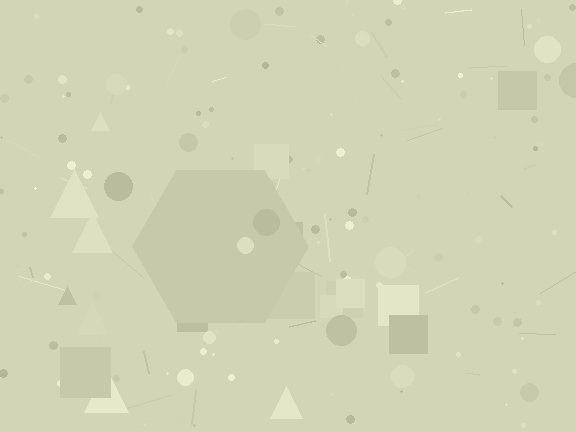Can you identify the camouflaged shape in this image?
The camouflaged shape is a hexagon.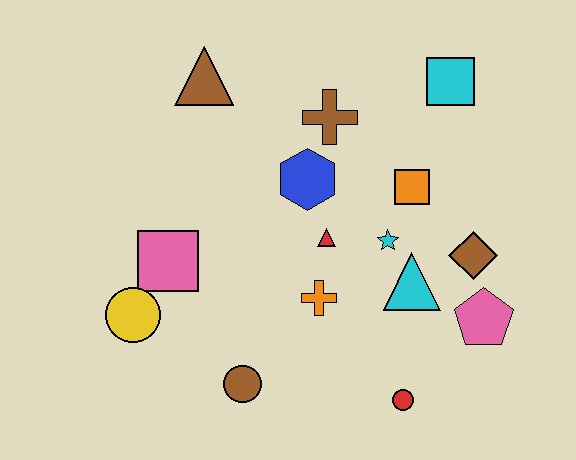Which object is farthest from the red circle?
The brown triangle is farthest from the red circle.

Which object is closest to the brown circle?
The orange cross is closest to the brown circle.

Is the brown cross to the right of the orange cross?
Yes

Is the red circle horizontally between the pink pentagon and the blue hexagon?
Yes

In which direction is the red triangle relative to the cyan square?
The red triangle is below the cyan square.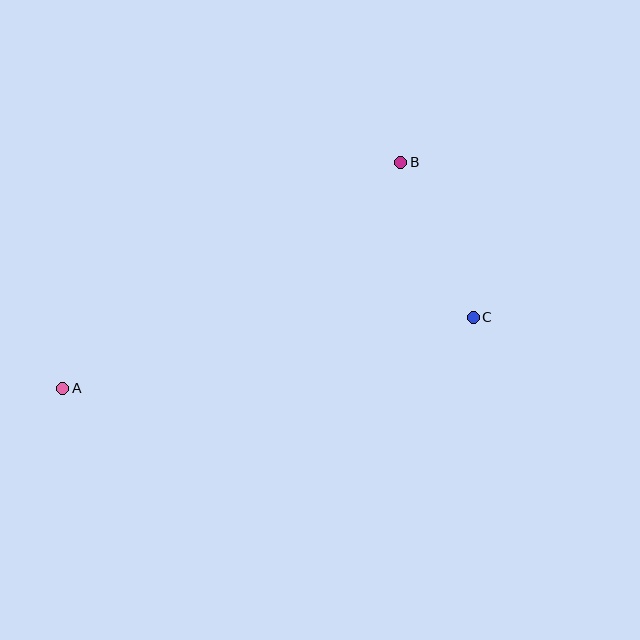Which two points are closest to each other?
Points B and C are closest to each other.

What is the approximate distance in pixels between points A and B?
The distance between A and B is approximately 407 pixels.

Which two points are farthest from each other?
Points A and C are farthest from each other.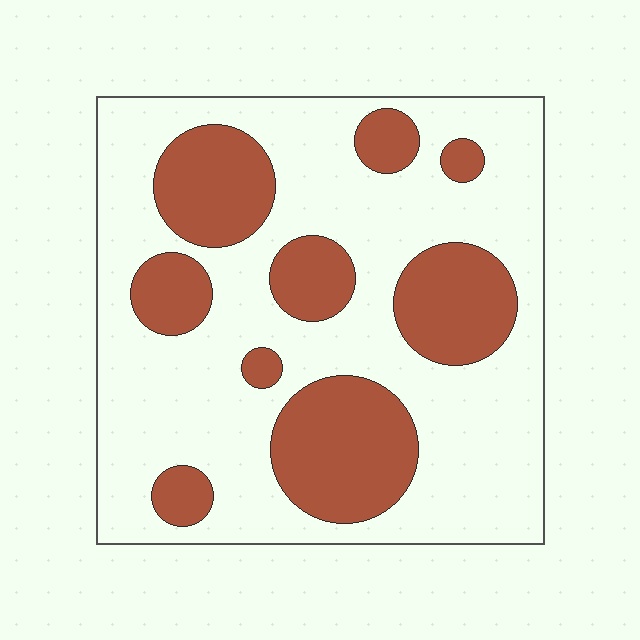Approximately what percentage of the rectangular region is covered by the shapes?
Approximately 30%.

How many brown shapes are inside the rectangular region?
9.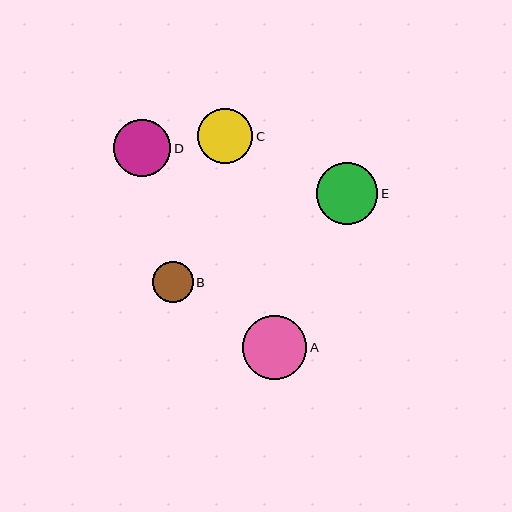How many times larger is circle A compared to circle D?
Circle A is approximately 1.1 times the size of circle D.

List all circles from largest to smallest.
From largest to smallest: A, E, D, C, B.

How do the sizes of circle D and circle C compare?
Circle D and circle C are approximately the same size.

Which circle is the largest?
Circle A is the largest with a size of approximately 64 pixels.